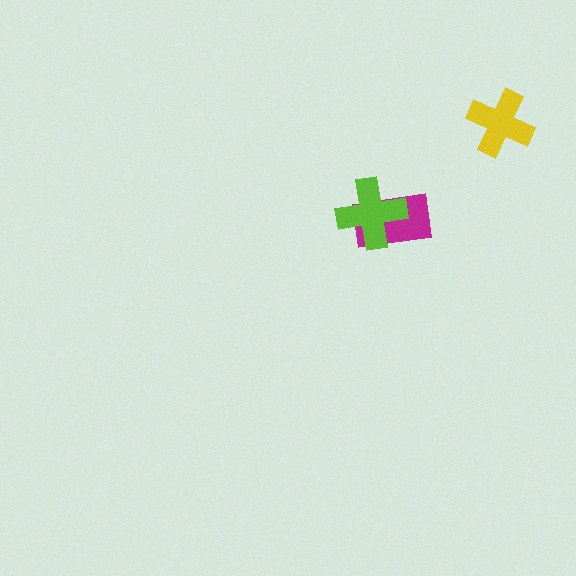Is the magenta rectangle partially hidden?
Yes, it is partially covered by another shape.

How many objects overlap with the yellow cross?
0 objects overlap with the yellow cross.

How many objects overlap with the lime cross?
1 object overlaps with the lime cross.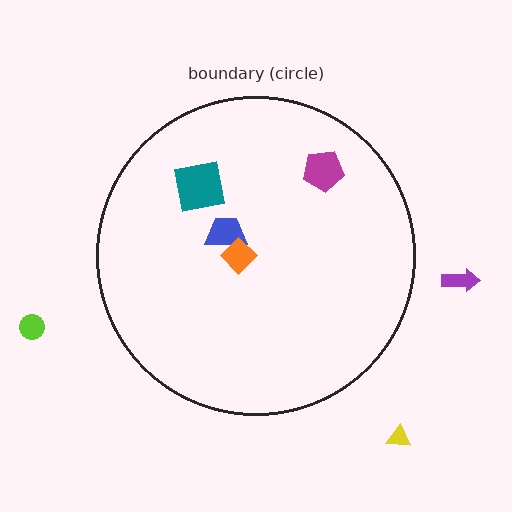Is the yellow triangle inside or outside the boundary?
Outside.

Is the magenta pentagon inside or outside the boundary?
Inside.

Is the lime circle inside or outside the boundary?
Outside.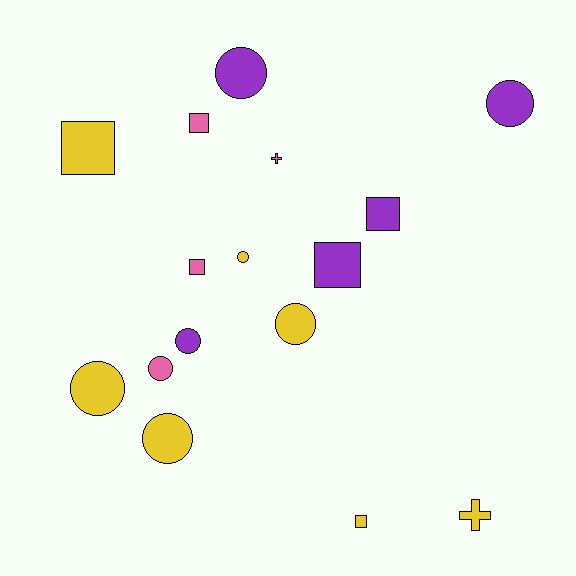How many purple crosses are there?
There are no purple crosses.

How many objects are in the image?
There are 16 objects.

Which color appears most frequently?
Yellow, with 7 objects.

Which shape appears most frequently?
Circle, with 8 objects.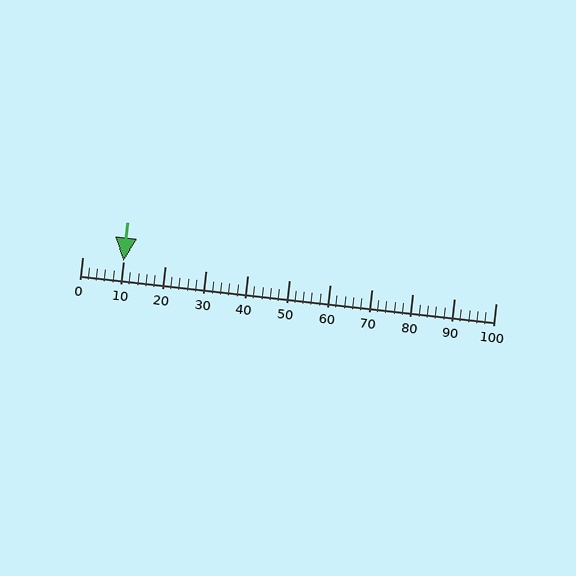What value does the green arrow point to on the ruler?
The green arrow points to approximately 10.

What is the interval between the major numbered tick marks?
The major tick marks are spaced 10 units apart.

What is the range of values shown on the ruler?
The ruler shows values from 0 to 100.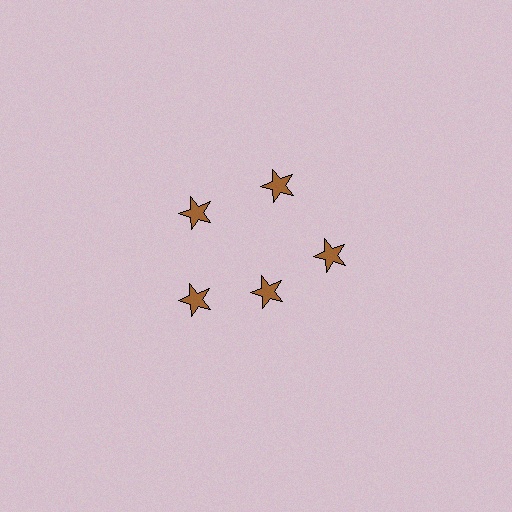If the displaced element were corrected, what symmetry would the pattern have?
It would have 5-fold rotational symmetry — the pattern would map onto itself every 72 degrees.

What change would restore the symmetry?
The symmetry would be restored by moving it outward, back onto the ring so that all 5 stars sit at equal angles and equal distance from the center.